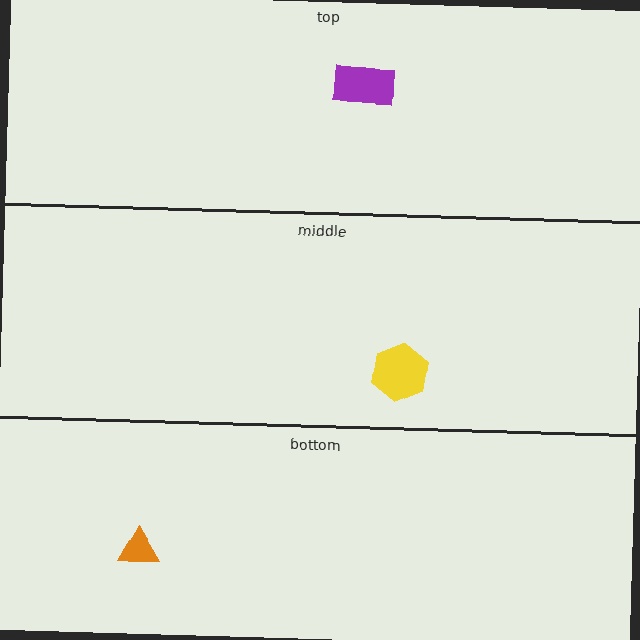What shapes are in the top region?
The purple rectangle.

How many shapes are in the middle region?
1.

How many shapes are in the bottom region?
1.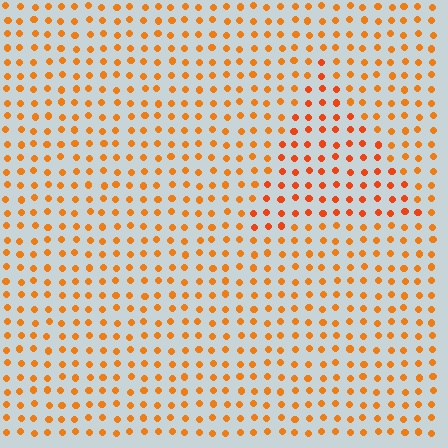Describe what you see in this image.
The image is filled with small orange elements in a uniform arrangement. A triangle-shaped region is visible where the elements are tinted to a slightly different hue, forming a subtle color boundary.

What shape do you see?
I see a triangle.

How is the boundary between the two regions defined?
The boundary is defined purely by a slight shift in hue (about 16 degrees). Spacing, size, and orientation are identical on both sides.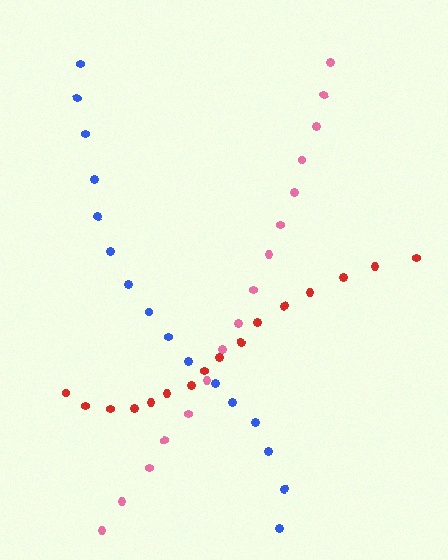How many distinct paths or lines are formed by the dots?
There are 3 distinct paths.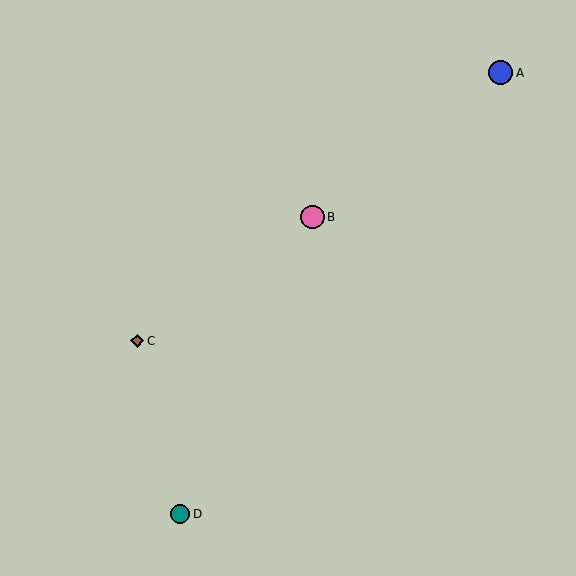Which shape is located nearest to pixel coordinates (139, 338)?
The brown diamond (labeled C) at (137, 341) is nearest to that location.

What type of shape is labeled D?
Shape D is a teal circle.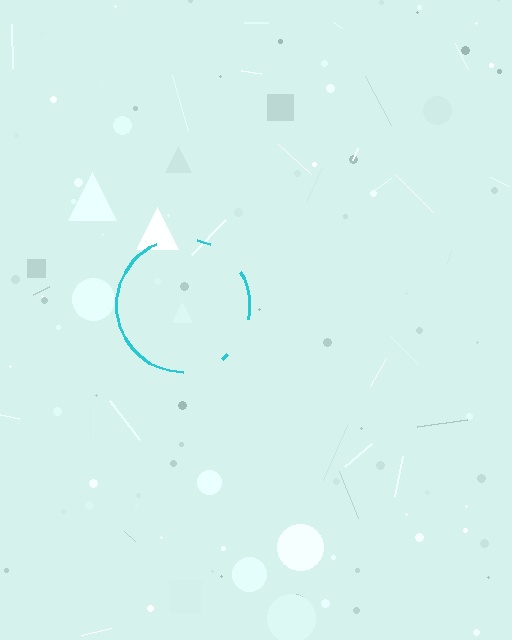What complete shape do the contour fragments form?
The contour fragments form a circle.